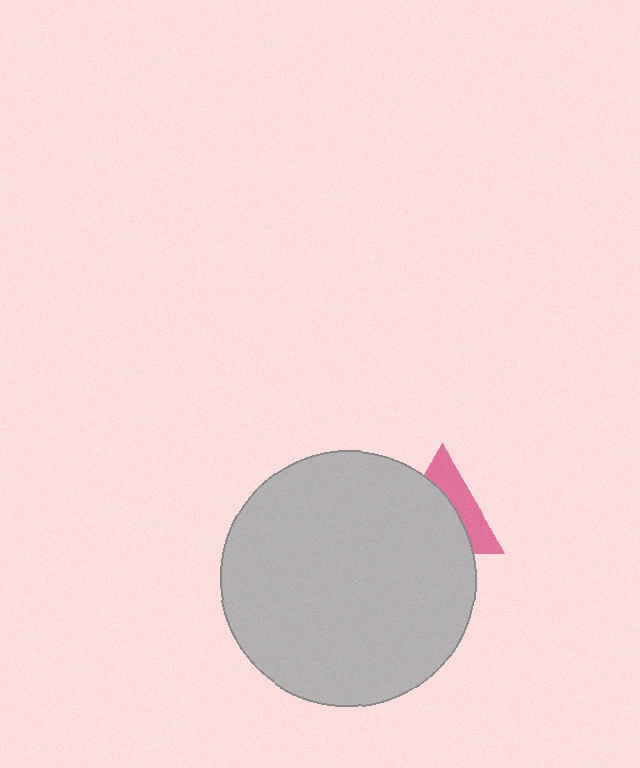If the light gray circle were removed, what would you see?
You would see the complete pink triangle.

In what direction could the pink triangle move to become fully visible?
The pink triangle could move toward the upper-right. That would shift it out from behind the light gray circle entirely.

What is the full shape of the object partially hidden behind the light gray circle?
The partially hidden object is a pink triangle.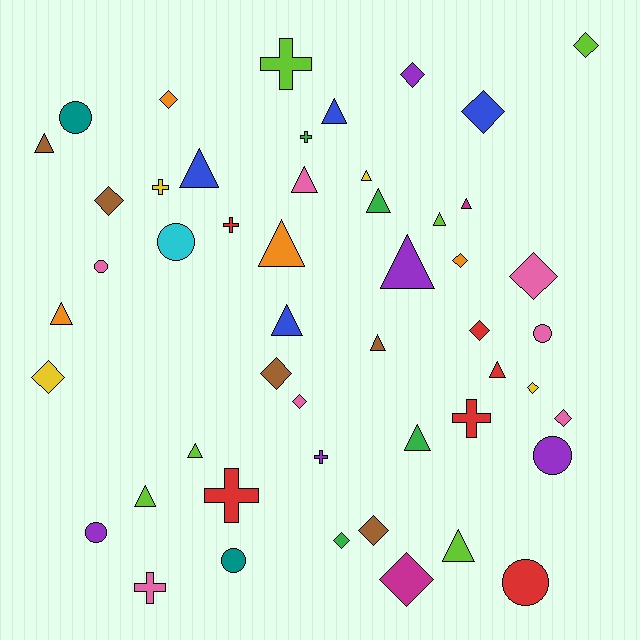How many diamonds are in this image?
There are 16 diamonds.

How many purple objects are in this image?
There are 5 purple objects.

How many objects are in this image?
There are 50 objects.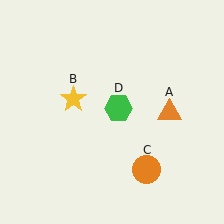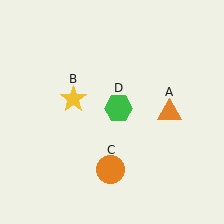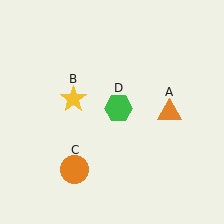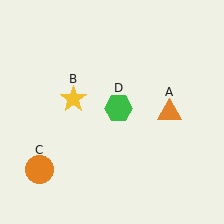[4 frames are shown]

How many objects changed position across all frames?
1 object changed position: orange circle (object C).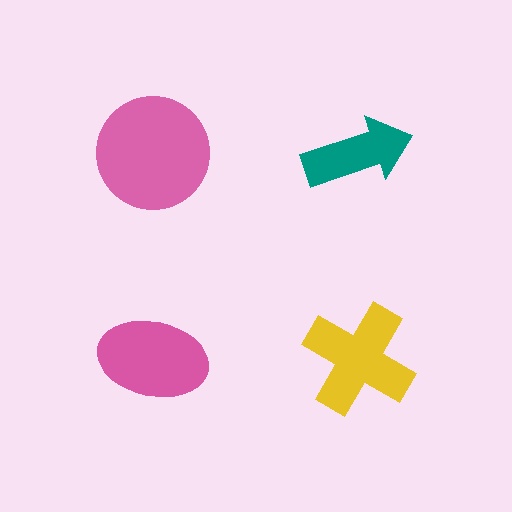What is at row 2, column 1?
A pink ellipse.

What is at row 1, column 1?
A pink circle.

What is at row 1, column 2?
A teal arrow.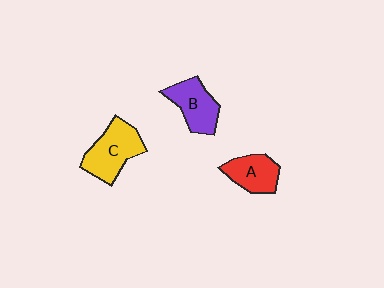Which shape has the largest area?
Shape C (yellow).